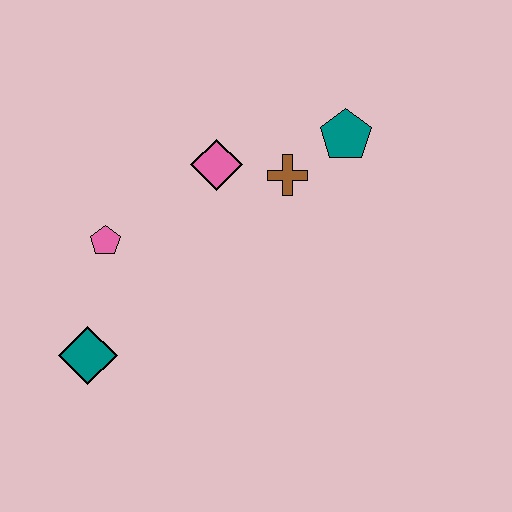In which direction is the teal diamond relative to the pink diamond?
The teal diamond is below the pink diamond.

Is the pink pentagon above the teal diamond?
Yes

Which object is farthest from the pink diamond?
The teal diamond is farthest from the pink diamond.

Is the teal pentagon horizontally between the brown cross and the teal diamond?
No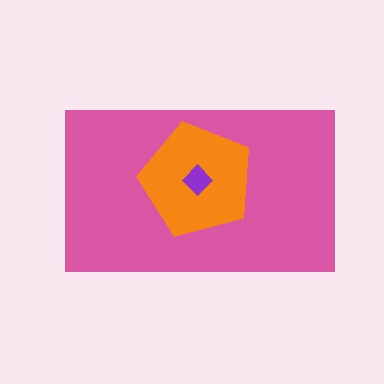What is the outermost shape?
The pink rectangle.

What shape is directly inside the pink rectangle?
The orange pentagon.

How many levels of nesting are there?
3.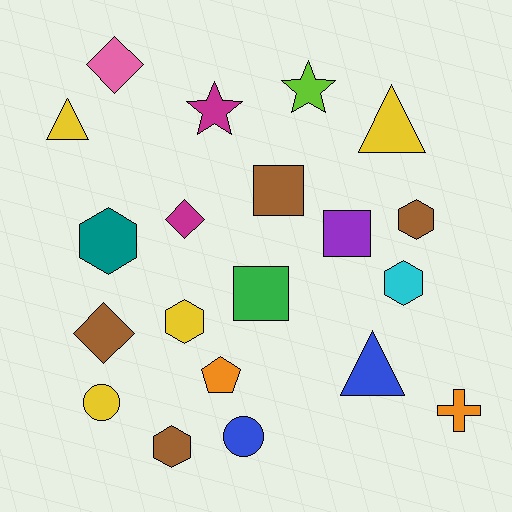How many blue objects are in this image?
There are 2 blue objects.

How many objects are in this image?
There are 20 objects.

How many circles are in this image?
There are 2 circles.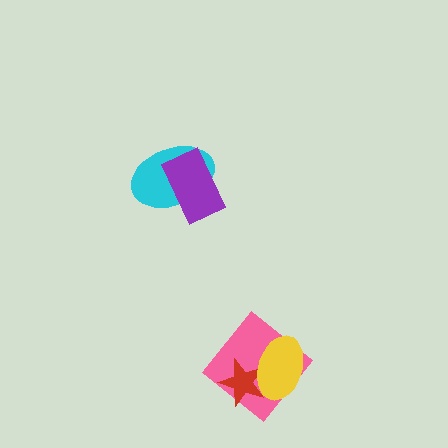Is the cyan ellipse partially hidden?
Yes, it is partially covered by another shape.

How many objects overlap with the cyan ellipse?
1 object overlaps with the cyan ellipse.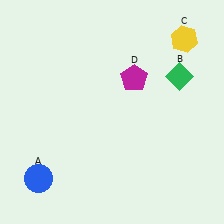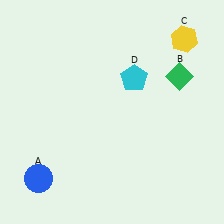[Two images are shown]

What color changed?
The pentagon (D) changed from magenta in Image 1 to cyan in Image 2.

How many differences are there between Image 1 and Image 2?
There is 1 difference between the two images.